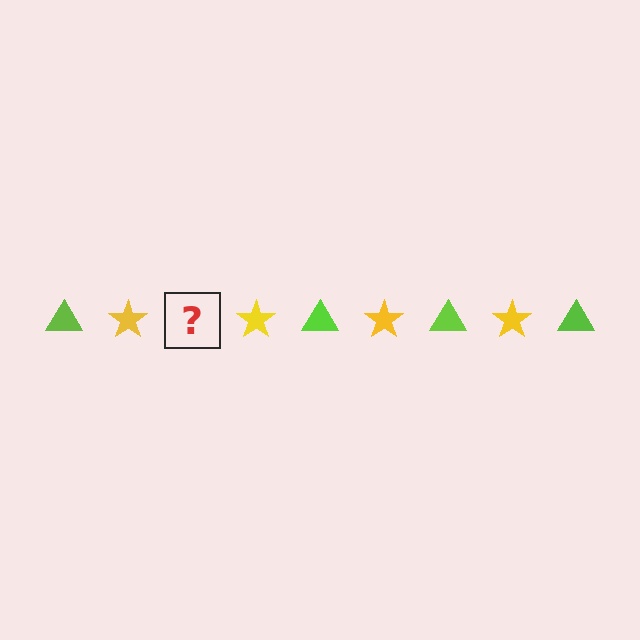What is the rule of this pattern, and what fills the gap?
The rule is that the pattern alternates between lime triangle and yellow star. The gap should be filled with a lime triangle.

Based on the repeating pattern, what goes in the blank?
The blank should be a lime triangle.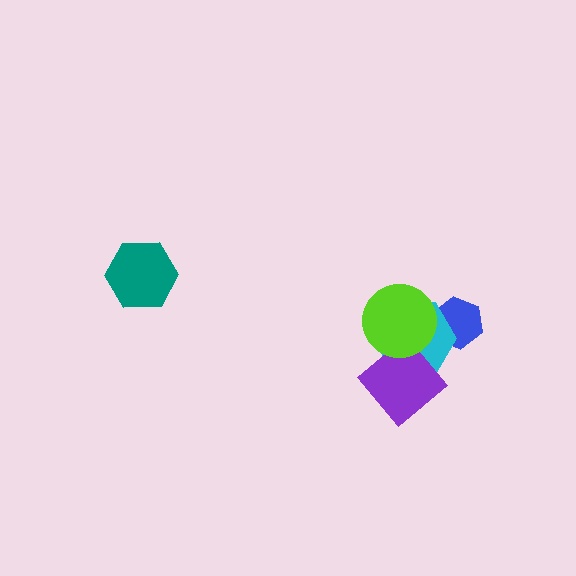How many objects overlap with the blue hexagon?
1 object overlaps with the blue hexagon.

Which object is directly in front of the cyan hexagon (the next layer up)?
The purple diamond is directly in front of the cyan hexagon.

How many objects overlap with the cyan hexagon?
3 objects overlap with the cyan hexagon.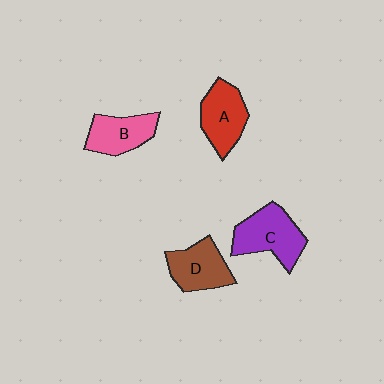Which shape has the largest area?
Shape C (purple).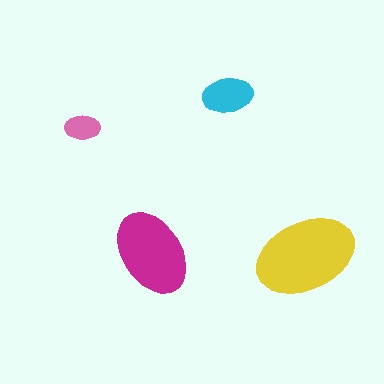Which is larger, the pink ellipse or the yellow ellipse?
The yellow one.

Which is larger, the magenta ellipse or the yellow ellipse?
The yellow one.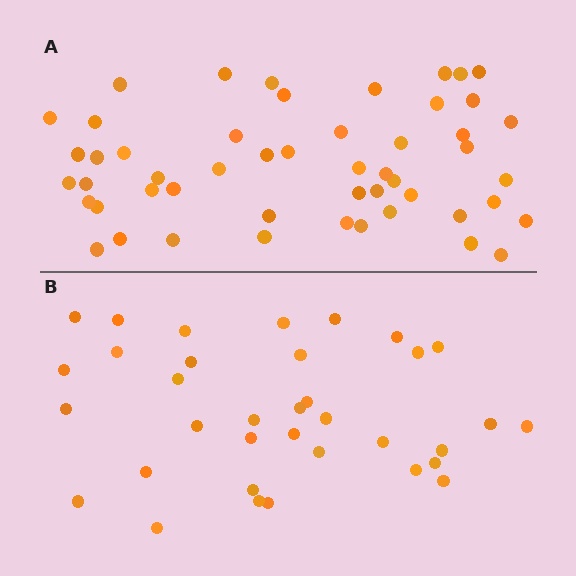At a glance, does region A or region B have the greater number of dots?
Region A (the top region) has more dots.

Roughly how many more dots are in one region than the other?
Region A has approximately 15 more dots than region B.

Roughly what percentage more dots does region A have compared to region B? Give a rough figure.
About 45% more.